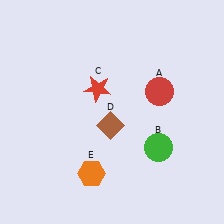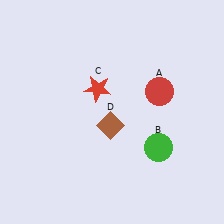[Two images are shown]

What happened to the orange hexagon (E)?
The orange hexagon (E) was removed in Image 2. It was in the bottom-left area of Image 1.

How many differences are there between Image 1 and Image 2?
There is 1 difference between the two images.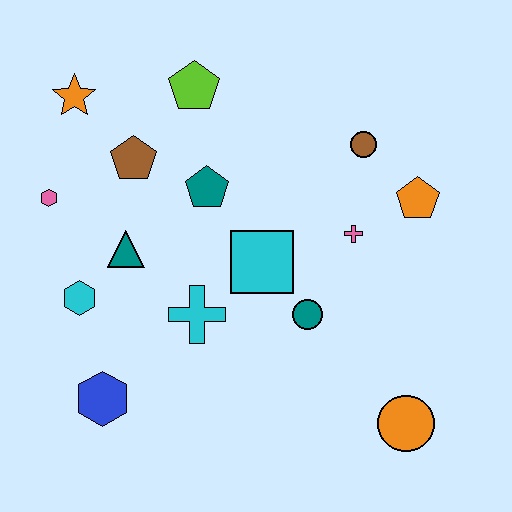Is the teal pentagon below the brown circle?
Yes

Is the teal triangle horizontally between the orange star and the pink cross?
Yes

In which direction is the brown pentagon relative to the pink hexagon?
The brown pentagon is to the right of the pink hexagon.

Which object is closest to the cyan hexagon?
The teal triangle is closest to the cyan hexagon.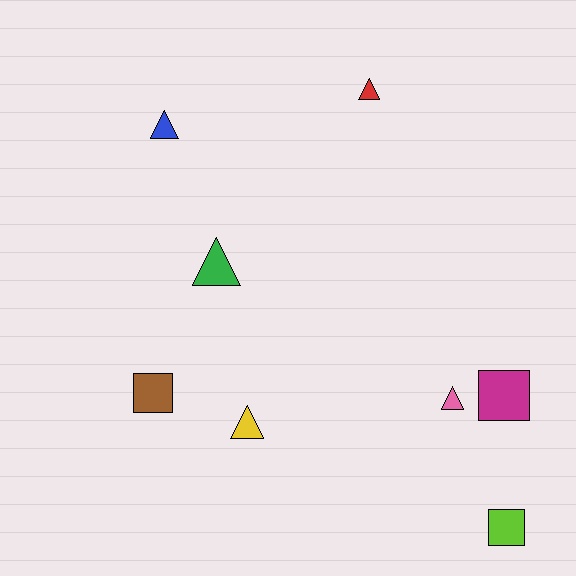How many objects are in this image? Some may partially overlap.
There are 8 objects.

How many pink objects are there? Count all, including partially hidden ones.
There is 1 pink object.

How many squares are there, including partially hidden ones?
There are 3 squares.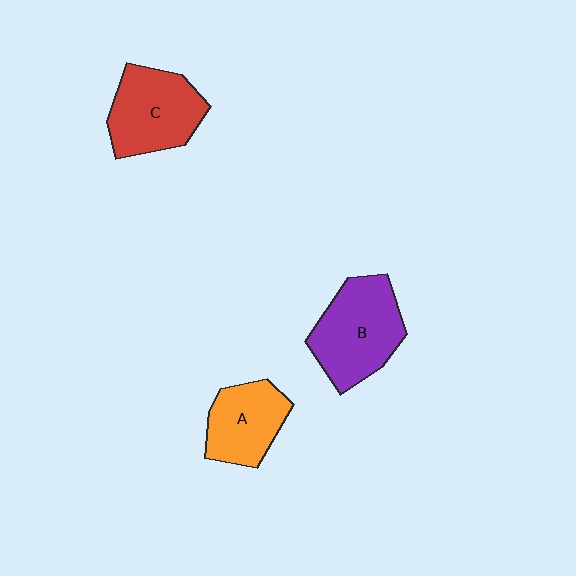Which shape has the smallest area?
Shape A (orange).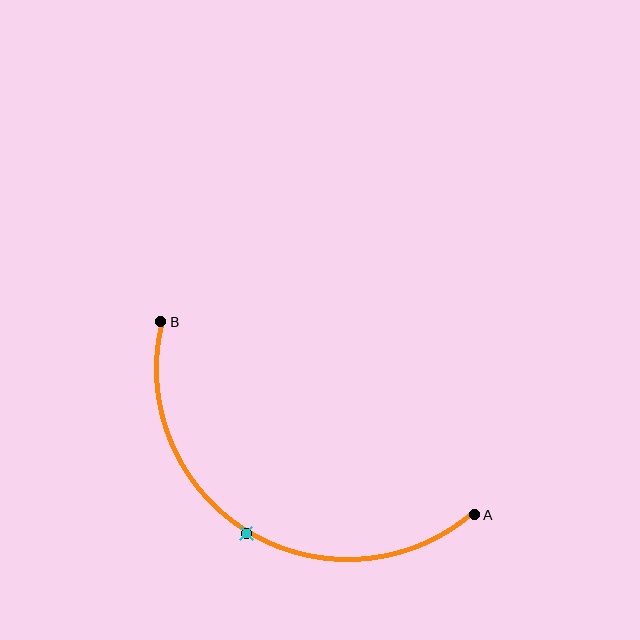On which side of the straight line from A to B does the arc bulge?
The arc bulges below the straight line connecting A and B.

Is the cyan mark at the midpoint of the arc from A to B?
Yes. The cyan mark lies on the arc at equal arc-length from both A and B — it is the arc midpoint.